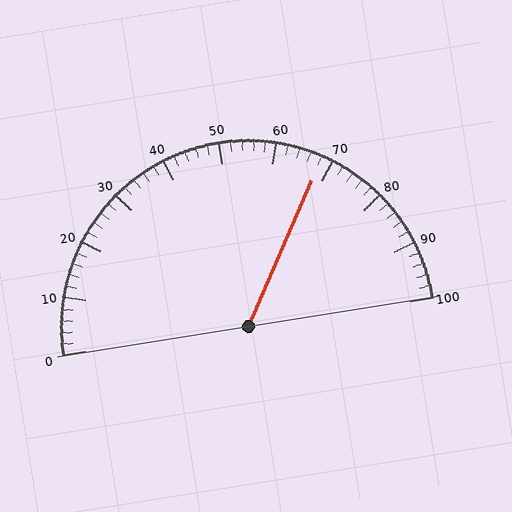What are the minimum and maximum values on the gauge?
The gauge ranges from 0 to 100.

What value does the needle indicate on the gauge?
The needle indicates approximately 68.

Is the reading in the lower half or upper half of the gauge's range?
The reading is in the upper half of the range (0 to 100).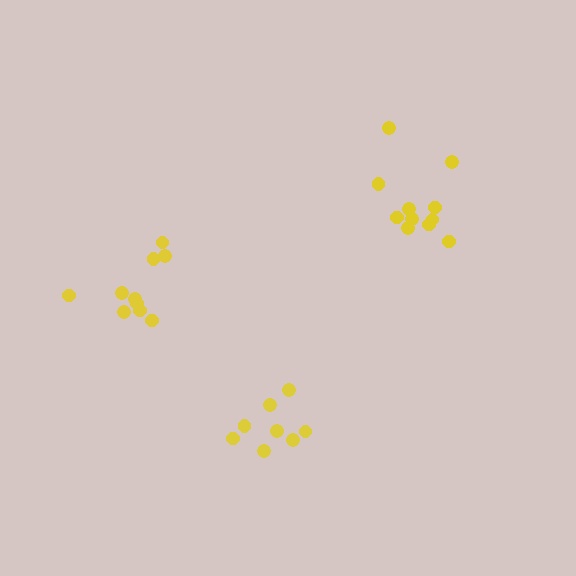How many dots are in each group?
Group 1: 10 dots, Group 2: 11 dots, Group 3: 8 dots (29 total).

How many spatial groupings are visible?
There are 3 spatial groupings.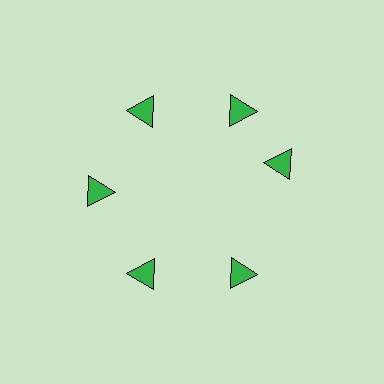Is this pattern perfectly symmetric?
No. The 6 green triangles are arranged in a ring, but one element near the 3 o'clock position is rotated out of alignment along the ring, breaking the 6-fold rotational symmetry.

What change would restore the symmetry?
The symmetry would be restored by rotating it back into even spacing with its neighbors so that all 6 triangles sit at equal angles and equal distance from the center.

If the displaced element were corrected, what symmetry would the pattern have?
It would have 6-fold rotational symmetry — the pattern would map onto itself every 60 degrees.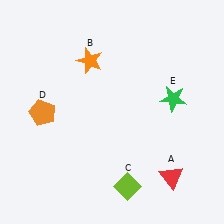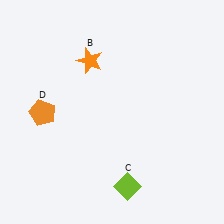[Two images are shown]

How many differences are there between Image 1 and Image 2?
There are 2 differences between the two images.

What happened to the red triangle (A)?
The red triangle (A) was removed in Image 2. It was in the bottom-right area of Image 1.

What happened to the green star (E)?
The green star (E) was removed in Image 2. It was in the top-right area of Image 1.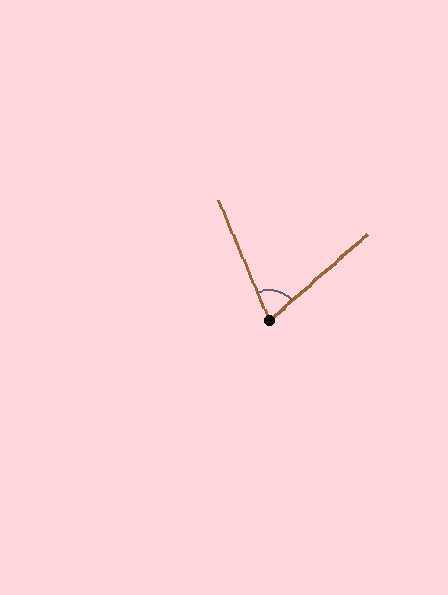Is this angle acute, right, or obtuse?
It is acute.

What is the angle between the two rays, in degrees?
Approximately 72 degrees.